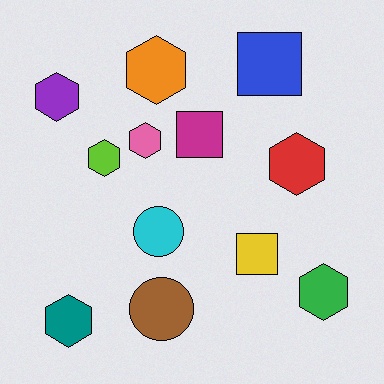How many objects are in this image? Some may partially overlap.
There are 12 objects.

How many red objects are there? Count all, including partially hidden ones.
There is 1 red object.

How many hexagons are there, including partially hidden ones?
There are 7 hexagons.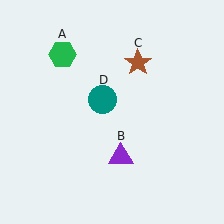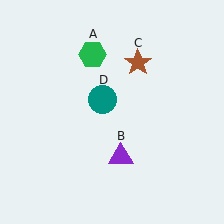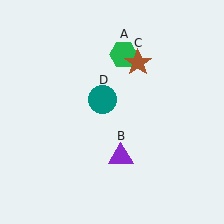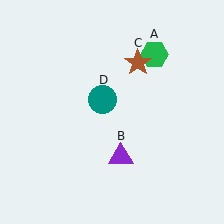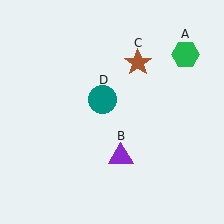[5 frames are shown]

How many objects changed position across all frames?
1 object changed position: green hexagon (object A).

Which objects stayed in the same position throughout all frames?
Purple triangle (object B) and brown star (object C) and teal circle (object D) remained stationary.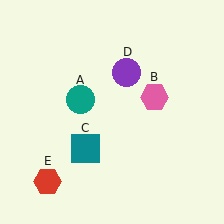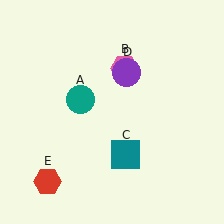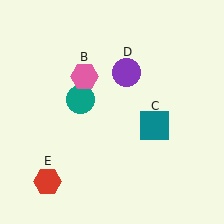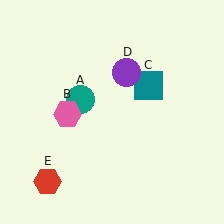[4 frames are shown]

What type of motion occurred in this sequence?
The pink hexagon (object B), teal square (object C) rotated counterclockwise around the center of the scene.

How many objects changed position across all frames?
2 objects changed position: pink hexagon (object B), teal square (object C).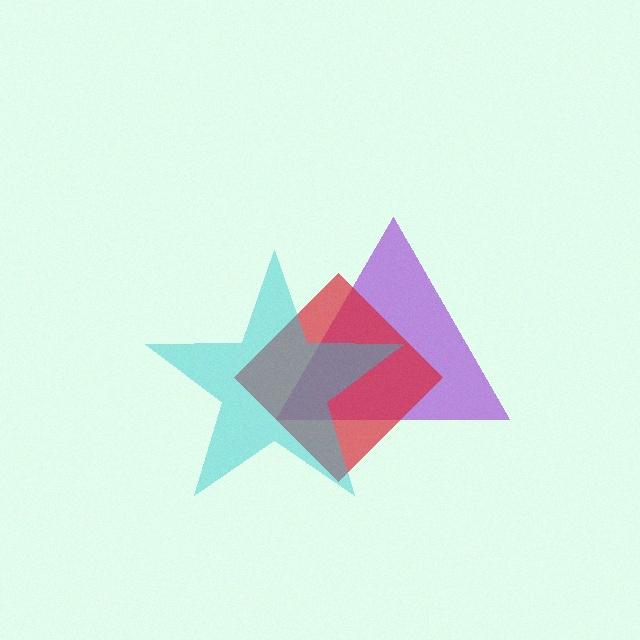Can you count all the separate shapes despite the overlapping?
Yes, there are 3 separate shapes.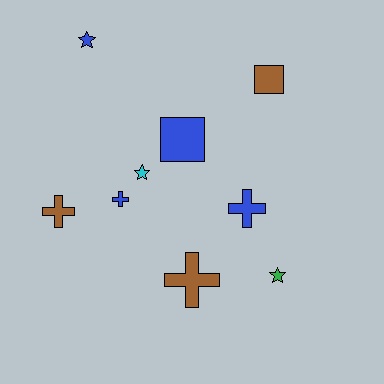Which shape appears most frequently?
Cross, with 4 objects.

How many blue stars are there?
There is 1 blue star.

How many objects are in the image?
There are 9 objects.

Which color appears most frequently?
Blue, with 4 objects.